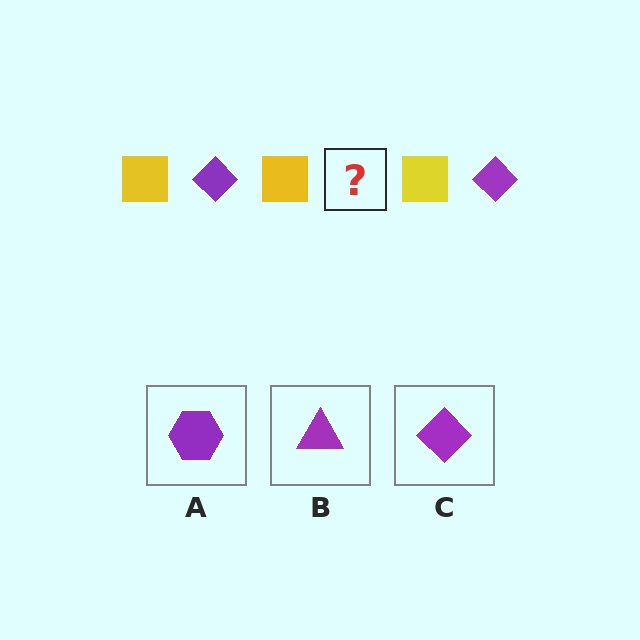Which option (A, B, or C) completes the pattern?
C.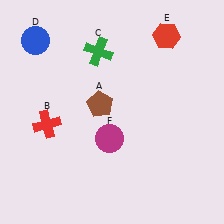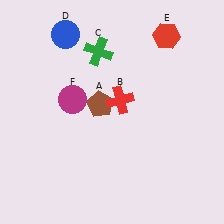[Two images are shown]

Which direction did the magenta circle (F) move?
The magenta circle (F) moved up.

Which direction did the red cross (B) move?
The red cross (B) moved right.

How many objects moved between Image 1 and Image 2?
3 objects moved between the two images.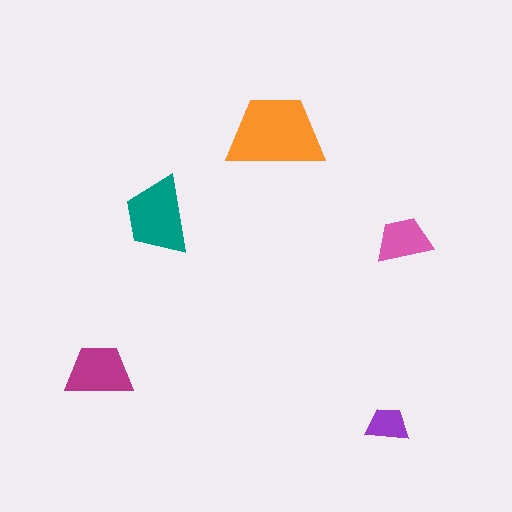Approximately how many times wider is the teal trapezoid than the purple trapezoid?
About 2 times wider.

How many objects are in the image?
There are 5 objects in the image.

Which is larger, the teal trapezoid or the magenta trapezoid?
The teal one.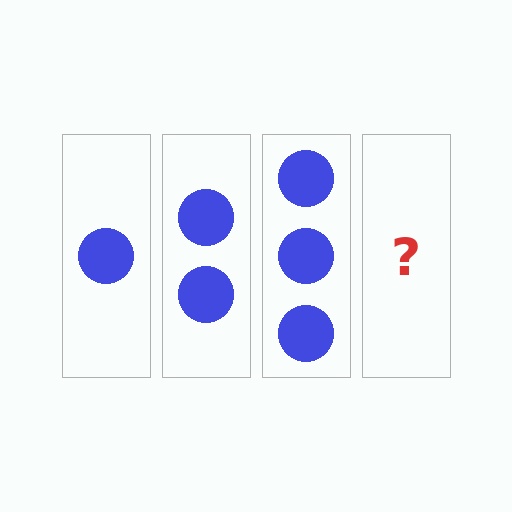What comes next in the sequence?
The next element should be 4 circles.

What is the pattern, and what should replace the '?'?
The pattern is that each step adds one more circle. The '?' should be 4 circles.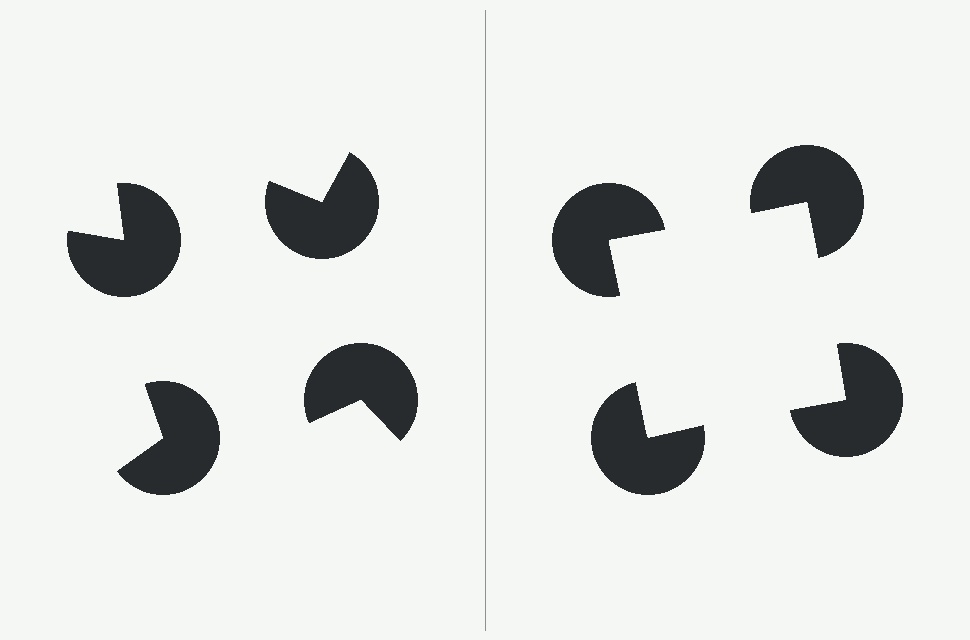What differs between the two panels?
The pac-man discs are positioned identically on both sides; only the wedge orientations differ. On the right they align to a square; on the left they are misaligned.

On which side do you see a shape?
An illusory square appears on the right side. On the left side the wedge cuts are rotated, so no coherent shape forms.